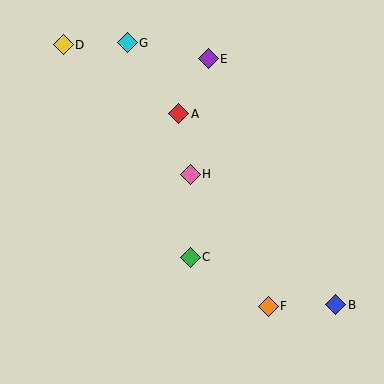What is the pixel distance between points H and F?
The distance between H and F is 153 pixels.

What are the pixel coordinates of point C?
Point C is at (190, 257).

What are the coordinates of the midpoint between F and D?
The midpoint between F and D is at (166, 176).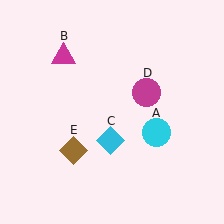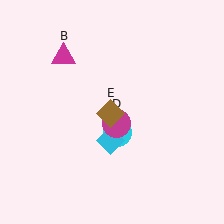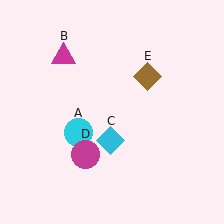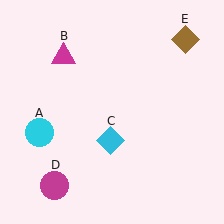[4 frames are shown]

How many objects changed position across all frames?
3 objects changed position: cyan circle (object A), magenta circle (object D), brown diamond (object E).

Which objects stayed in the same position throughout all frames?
Magenta triangle (object B) and cyan diamond (object C) remained stationary.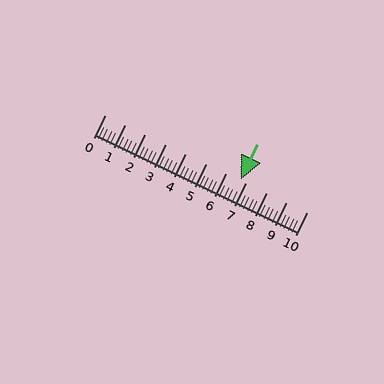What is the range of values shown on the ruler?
The ruler shows values from 0 to 10.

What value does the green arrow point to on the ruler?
The green arrow points to approximately 6.7.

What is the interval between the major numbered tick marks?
The major tick marks are spaced 1 units apart.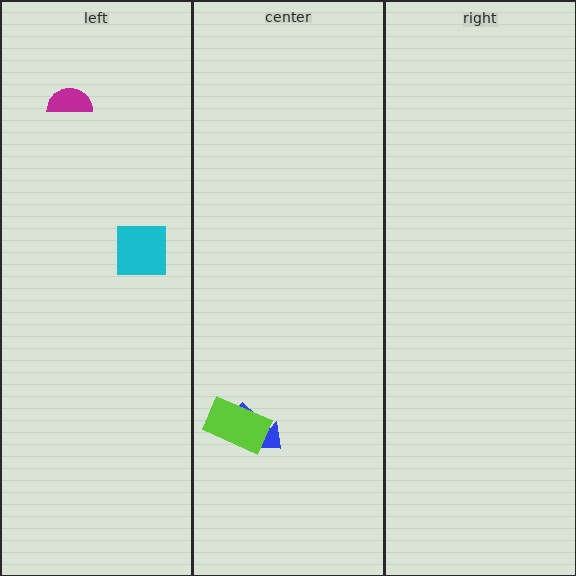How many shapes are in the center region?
2.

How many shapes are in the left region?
2.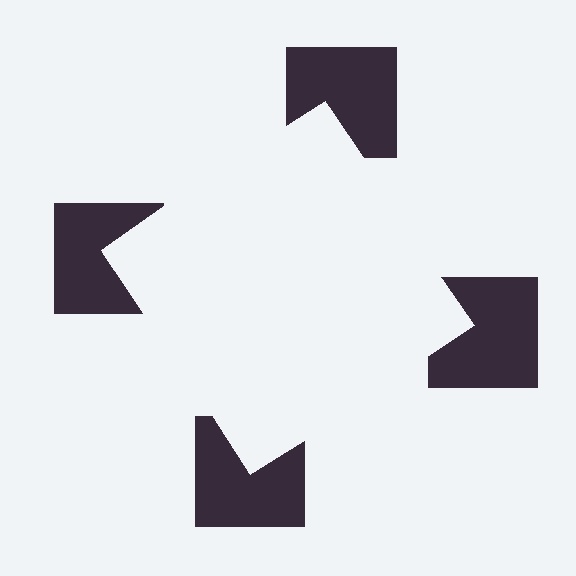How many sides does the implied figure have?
4 sides.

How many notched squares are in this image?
There are 4 — one at each vertex of the illusory square.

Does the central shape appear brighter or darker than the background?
It typically appears slightly brighter than the background, even though no actual brightness change is drawn.